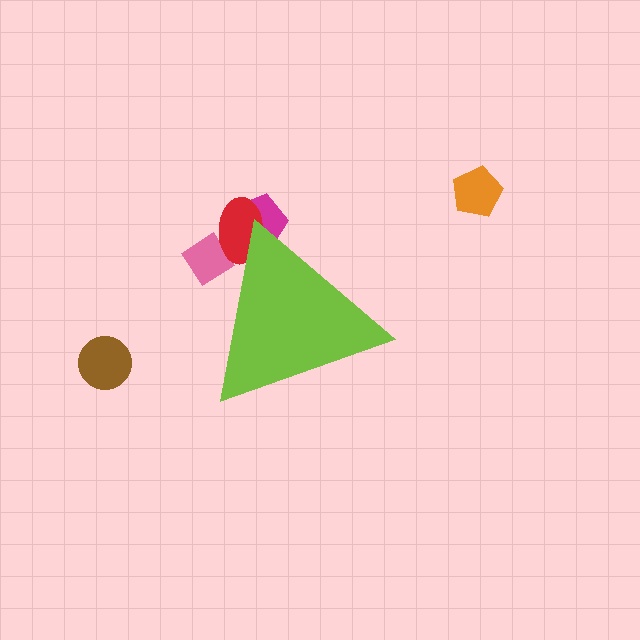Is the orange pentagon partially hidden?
No, the orange pentagon is fully visible.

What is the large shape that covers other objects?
A lime triangle.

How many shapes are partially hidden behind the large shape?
3 shapes are partially hidden.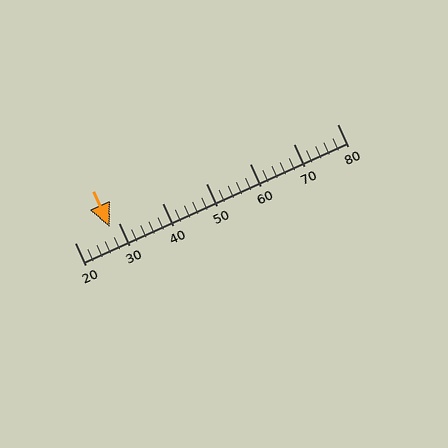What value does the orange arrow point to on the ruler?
The orange arrow points to approximately 28.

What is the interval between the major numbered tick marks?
The major tick marks are spaced 10 units apart.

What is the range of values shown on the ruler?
The ruler shows values from 20 to 80.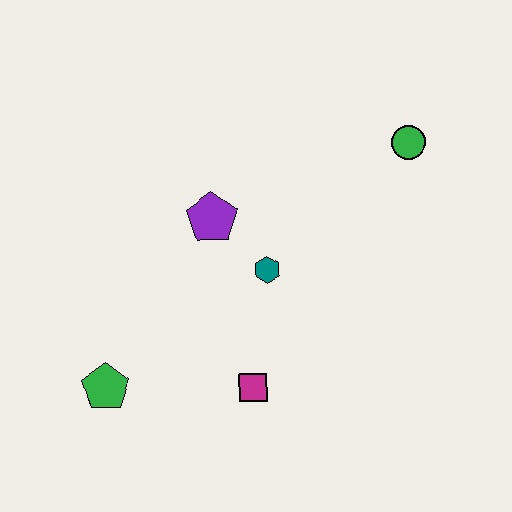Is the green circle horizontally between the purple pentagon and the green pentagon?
No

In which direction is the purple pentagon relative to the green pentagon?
The purple pentagon is above the green pentagon.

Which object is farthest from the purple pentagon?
The green circle is farthest from the purple pentagon.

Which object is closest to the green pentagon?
The magenta square is closest to the green pentagon.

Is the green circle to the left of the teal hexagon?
No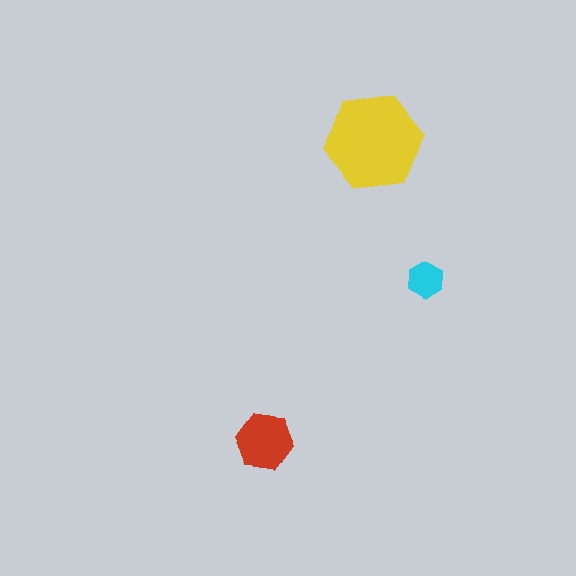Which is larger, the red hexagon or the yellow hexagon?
The yellow one.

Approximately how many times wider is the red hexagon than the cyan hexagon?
About 1.5 times wider.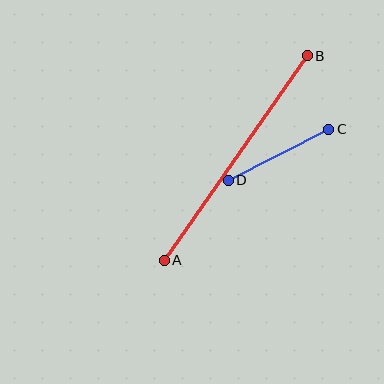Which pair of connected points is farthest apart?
Points A and B are farthest apart.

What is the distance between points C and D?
The distance is approximately 113 pixels.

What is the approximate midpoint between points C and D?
The midpoint is at approximately (278, 155) pixels.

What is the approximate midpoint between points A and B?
The midpoint is at approximately (236, 158) pixels.